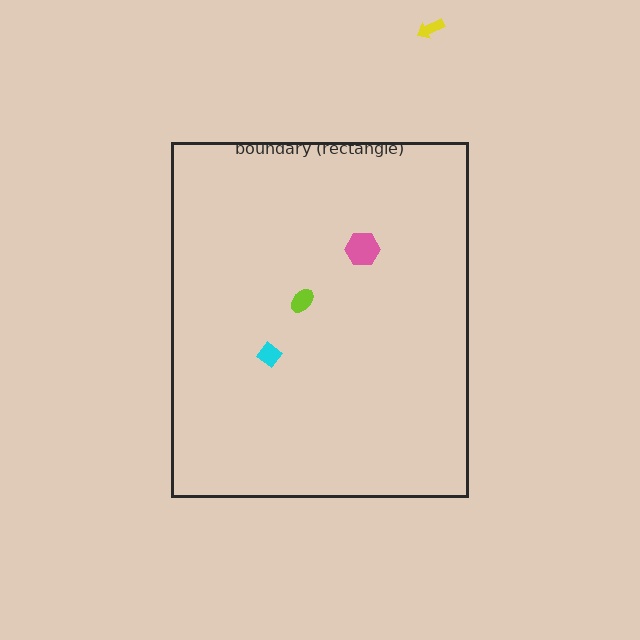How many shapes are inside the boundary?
3 inside, 1 outside.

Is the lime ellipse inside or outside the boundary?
Inside.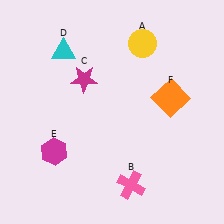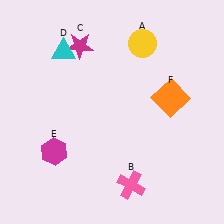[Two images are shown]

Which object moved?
The magenta star (C) moved up.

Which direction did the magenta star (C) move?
The magenta star (C) moved up.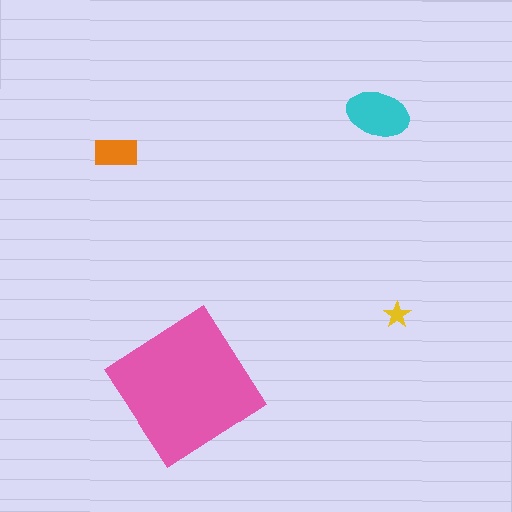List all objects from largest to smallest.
The pink diamond, the cyan ellipse, the orange rectangle, the yellow star.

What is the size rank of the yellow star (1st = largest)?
4th.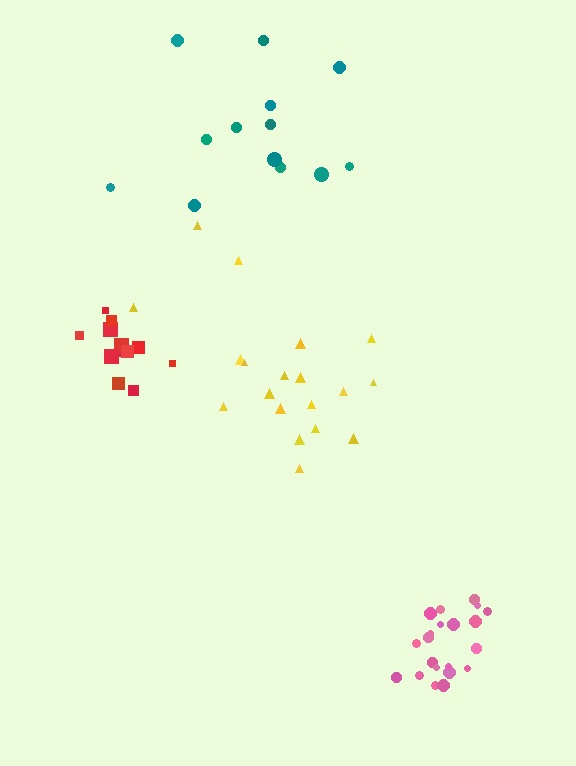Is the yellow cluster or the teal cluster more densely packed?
Teal.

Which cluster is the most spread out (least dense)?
Yellow.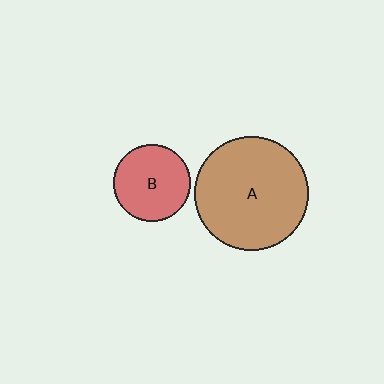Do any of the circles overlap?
No, none of the circles overlap.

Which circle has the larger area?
Circle A (brown).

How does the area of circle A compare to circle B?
Approximately 2.2 times.